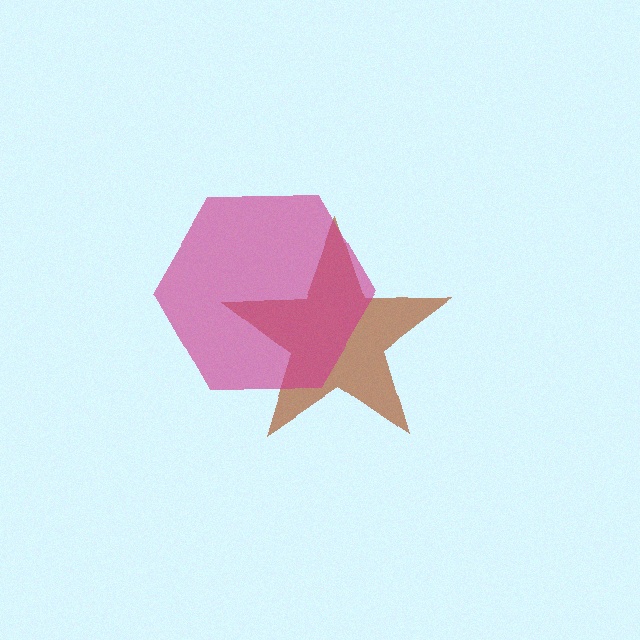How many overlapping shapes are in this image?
There are 2 overlapping shapes in the image.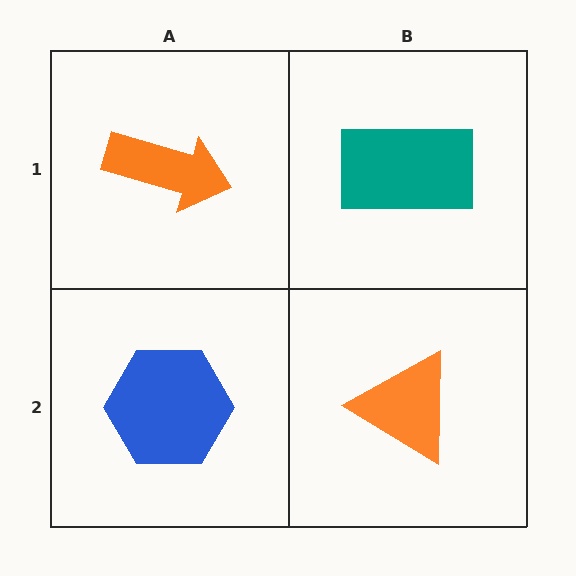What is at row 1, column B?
A teal rectangle.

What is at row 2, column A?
A blue hexagon.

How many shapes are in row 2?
2 shapes.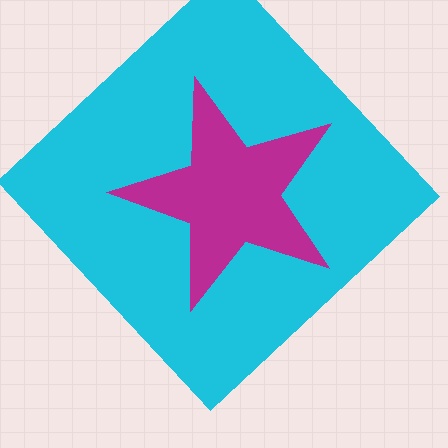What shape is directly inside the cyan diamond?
The magenta star.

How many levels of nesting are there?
2.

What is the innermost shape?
The magenta star.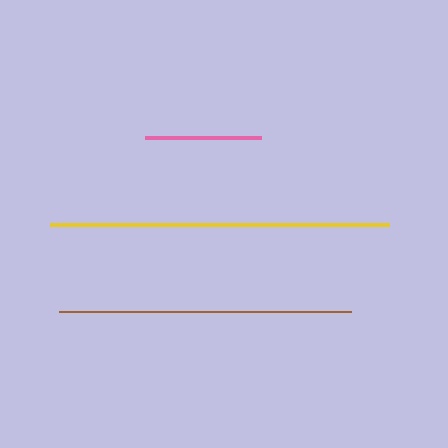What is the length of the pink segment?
The pink segment is approximately 117 pixels long.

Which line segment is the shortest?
The pink line is the shortest at approximately 117 pixels.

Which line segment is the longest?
The yellow line is the longest at approximately 338 pixels.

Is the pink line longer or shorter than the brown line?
The brown line is longer than the pink line.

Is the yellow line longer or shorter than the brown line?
The yellow line is longer than the brown line.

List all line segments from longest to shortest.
From longest to shortest: yellow, brown, pink.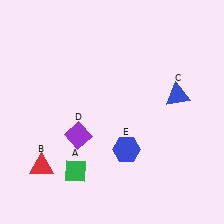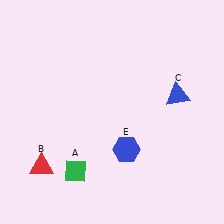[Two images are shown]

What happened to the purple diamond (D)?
The purple diamond (D) was removed in Image 2. It was in the bottom-left area of Image 1.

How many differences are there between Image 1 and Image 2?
There is 1 difference between the two images.